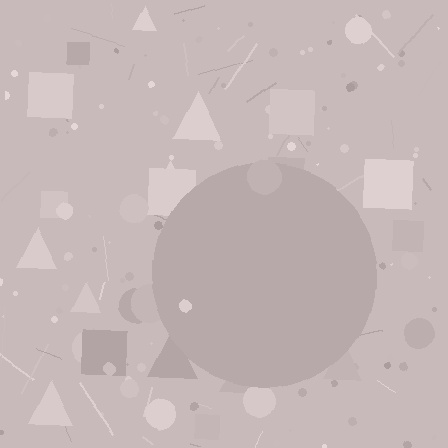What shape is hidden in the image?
A circle is hidden in the image.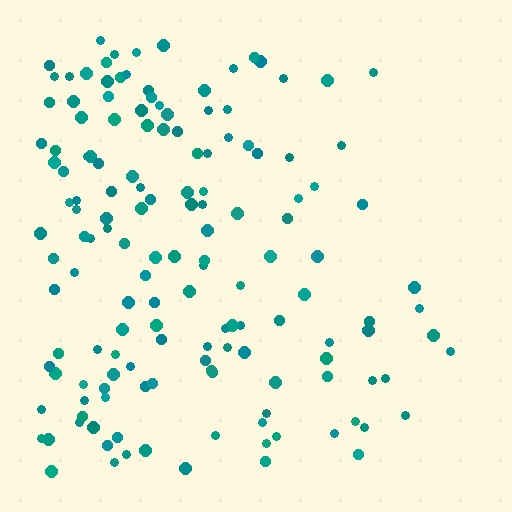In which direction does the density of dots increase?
From right to left, with the left side densest.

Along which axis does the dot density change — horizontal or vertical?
Horizontal.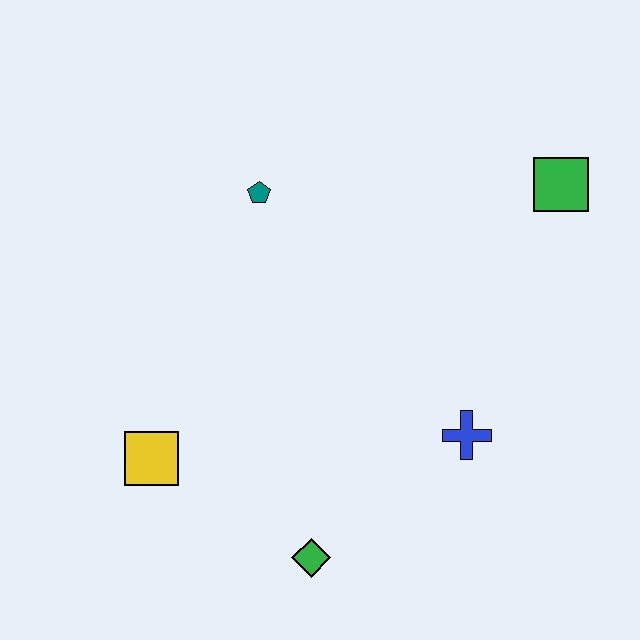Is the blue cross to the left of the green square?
Yes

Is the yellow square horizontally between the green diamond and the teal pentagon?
No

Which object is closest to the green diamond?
The yellow square is closest to the green diamond.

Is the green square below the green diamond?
No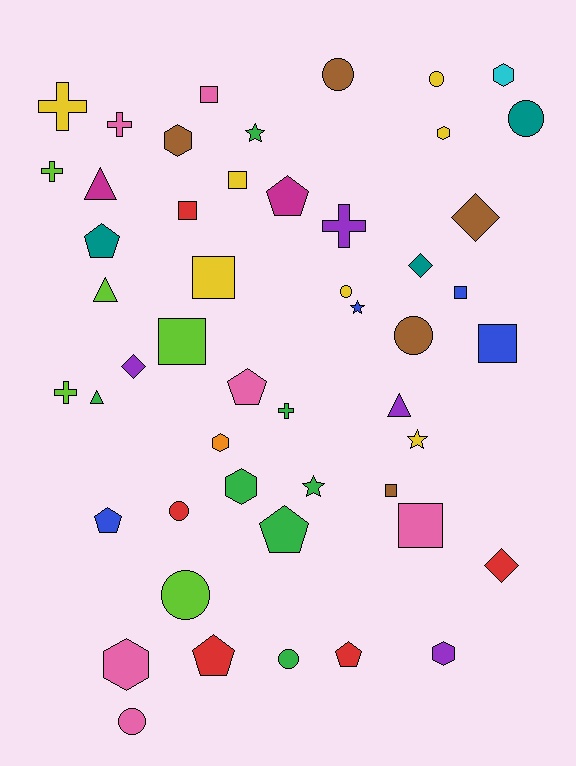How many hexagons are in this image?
There are 7 hexagons.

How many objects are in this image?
There are 50 objects.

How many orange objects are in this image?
There is 1 orange object.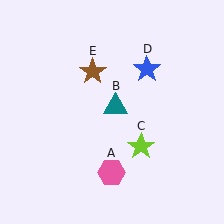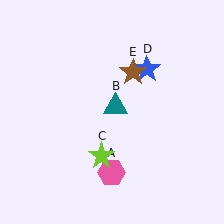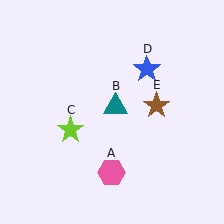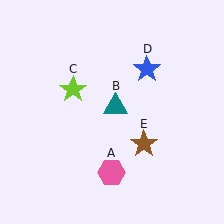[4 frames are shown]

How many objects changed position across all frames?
2 objects changed position: lime star (object C), brown star (object E).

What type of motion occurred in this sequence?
The lime star (object C), brown star (object E) rotated clockwise around the center of the scene.